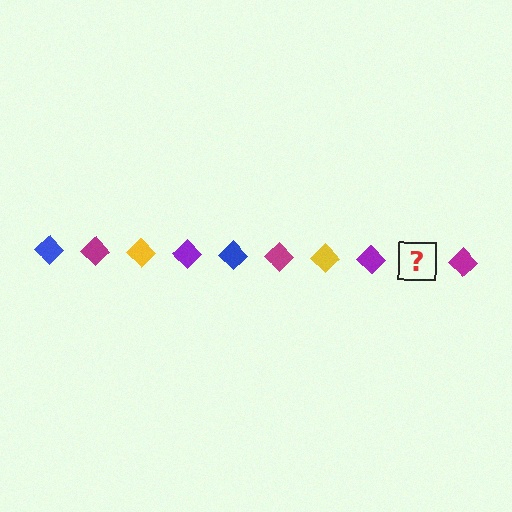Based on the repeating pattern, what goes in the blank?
The blank should be a blue diamond.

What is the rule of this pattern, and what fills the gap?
The rule is that the pattern cycles through blue, magenta, yellow, purple diamonds. The gap should be filled with a blue diamond.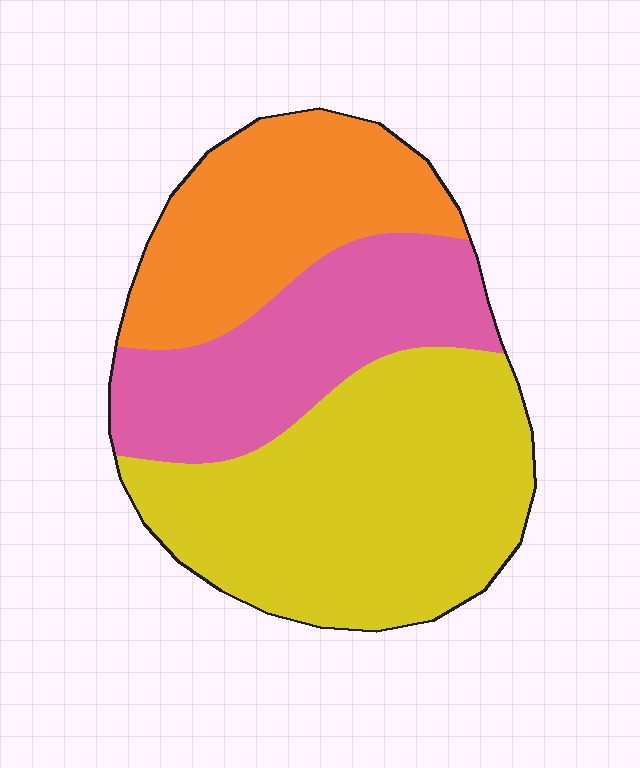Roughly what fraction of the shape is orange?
Orange covers roughly 25% of the shape.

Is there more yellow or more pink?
Yellow.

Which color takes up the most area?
Yellow, at roughly 45%.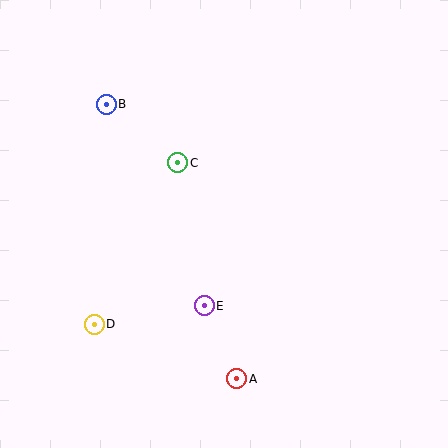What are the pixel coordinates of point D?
Point D is at (94, 324).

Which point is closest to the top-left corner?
Point B is closest to the top-left corner.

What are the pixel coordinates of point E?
Point E is at (204, 306).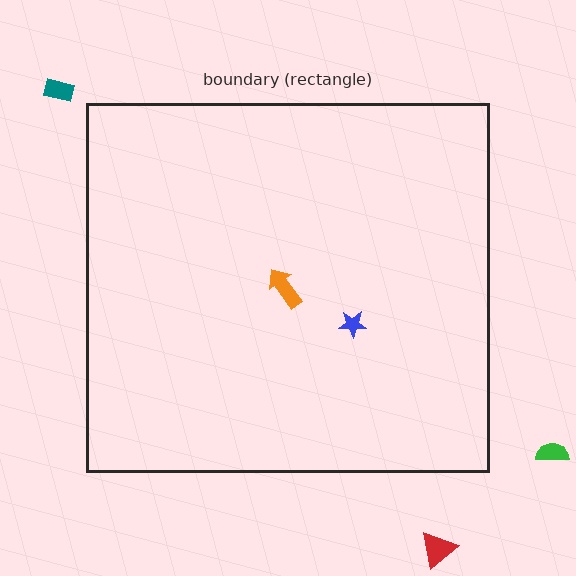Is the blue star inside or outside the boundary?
Inside.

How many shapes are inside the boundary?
2 inside, 3 outside.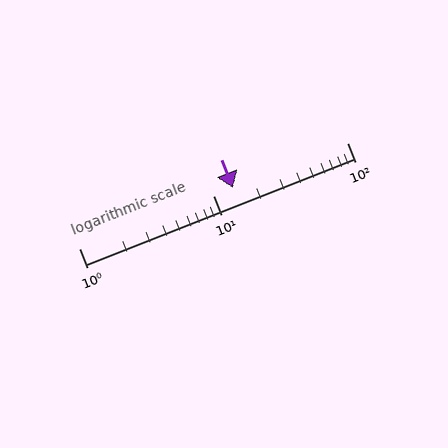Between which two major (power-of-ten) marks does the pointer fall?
The pointer is between 10 and 100.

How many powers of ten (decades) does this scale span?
The scale spans 2 decades, from 1 to 100.